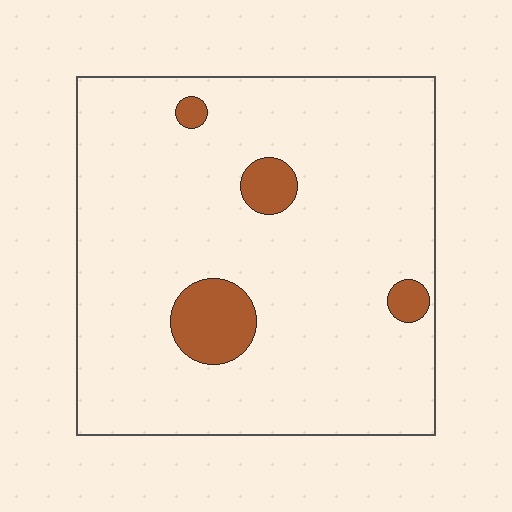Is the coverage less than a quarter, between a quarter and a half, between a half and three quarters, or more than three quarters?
Less than a quarter.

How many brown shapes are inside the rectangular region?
4.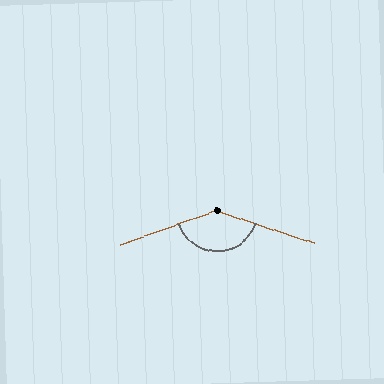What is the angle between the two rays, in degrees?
Approximately 142 degrees.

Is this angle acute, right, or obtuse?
It is obtuse.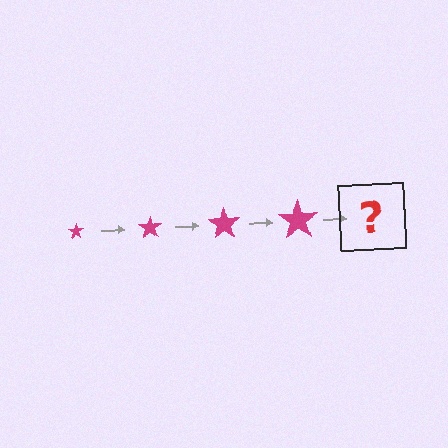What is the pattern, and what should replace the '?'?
The pattern is that the star gets progressively larger each step. The '?' should be a magenta star, larger than the previous one.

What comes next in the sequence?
The next element should be a magenta star, larger than the previous one.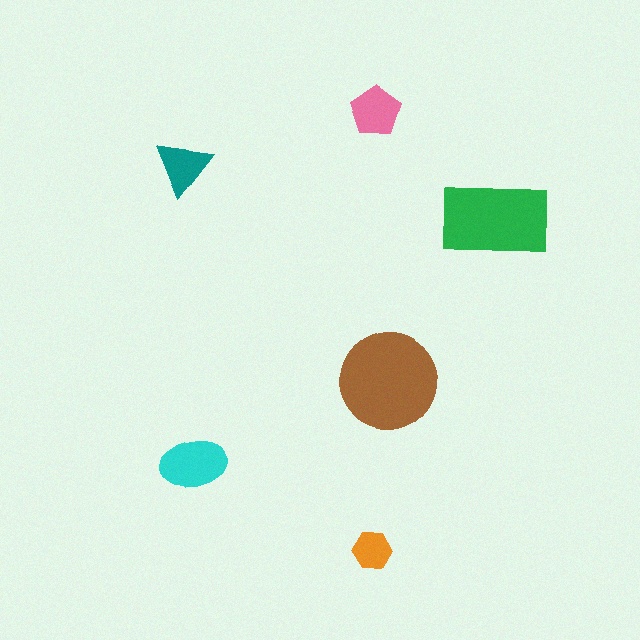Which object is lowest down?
The orange hexagon is bottommost.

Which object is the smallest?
The orange hexagon.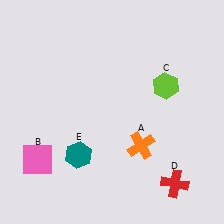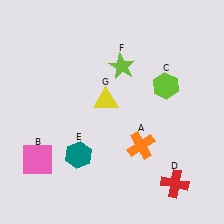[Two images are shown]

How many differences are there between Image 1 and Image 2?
There are 2 differences between the two images.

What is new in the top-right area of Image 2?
A lime star (F) was added in the top-right area of Image 2.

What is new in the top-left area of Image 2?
A yellow triangle (G) was added in the top-left area of Image 2.